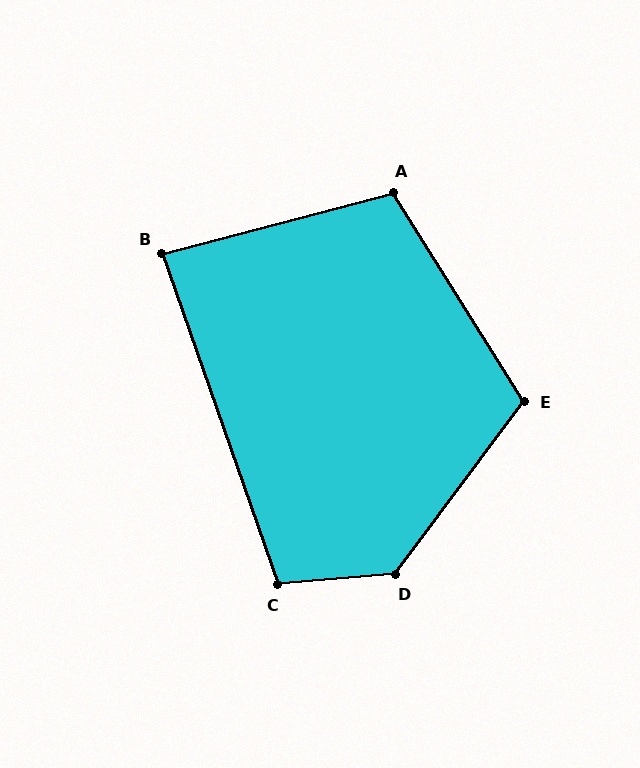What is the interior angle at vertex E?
Approximately 111 degrees (obtuse).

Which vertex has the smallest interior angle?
B, at approximately 86 degrees.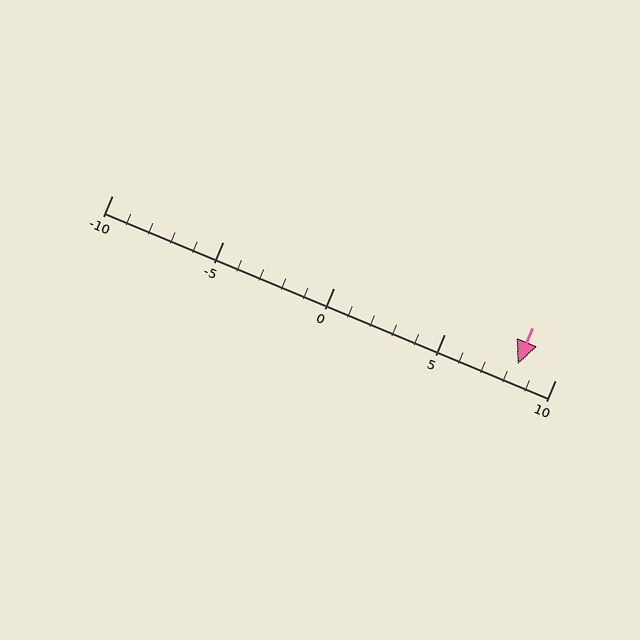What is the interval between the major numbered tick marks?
The major tick marks are spaced 5 units apart.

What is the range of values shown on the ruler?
The ruler shows values from -10 to 10.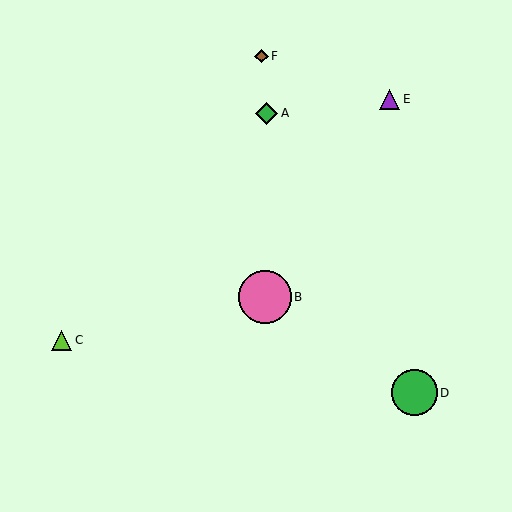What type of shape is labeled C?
Shape C is a lime triangle.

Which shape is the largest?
The pink circle (labeled B) is the largest.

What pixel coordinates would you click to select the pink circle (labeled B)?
Click at (265, 297) to select the pink circle B.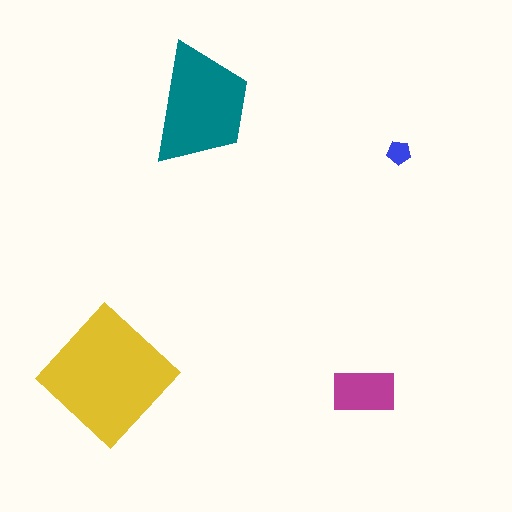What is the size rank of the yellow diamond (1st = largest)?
1st.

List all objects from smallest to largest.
The blue pentagon, the magenta rectangle, the teal trapezoid, the yellow diamond.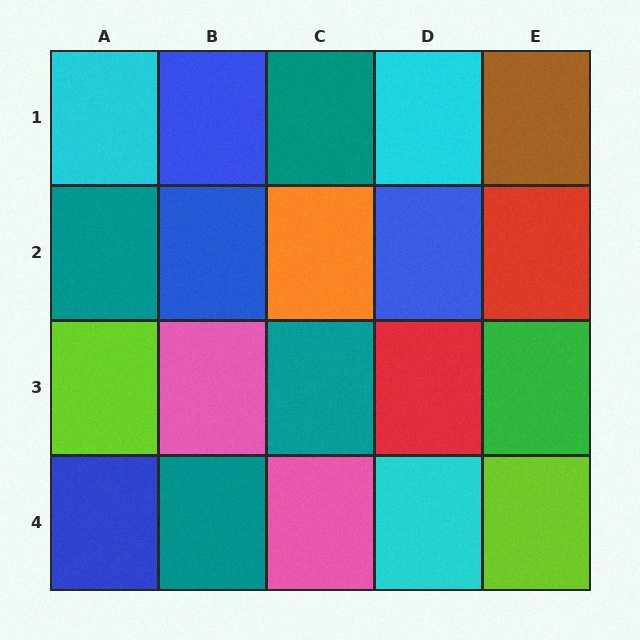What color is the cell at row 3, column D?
Red.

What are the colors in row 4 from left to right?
Blue, teal, pink, cyan, lime.